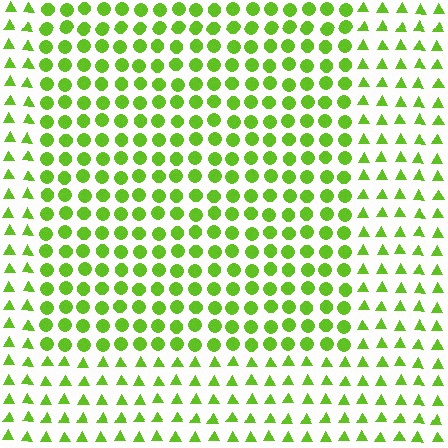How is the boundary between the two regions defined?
The boundary is defined by a change in element shape: circles inside vs. triangles outside. All elements share the same color and spacing.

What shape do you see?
I see a rectangle.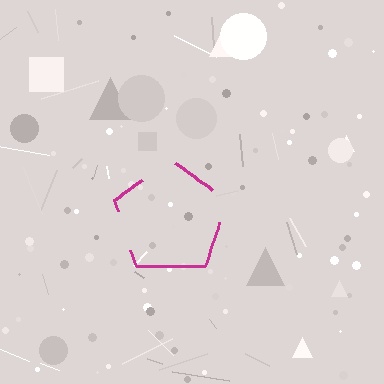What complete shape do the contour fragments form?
The contour fragments form a pentagon.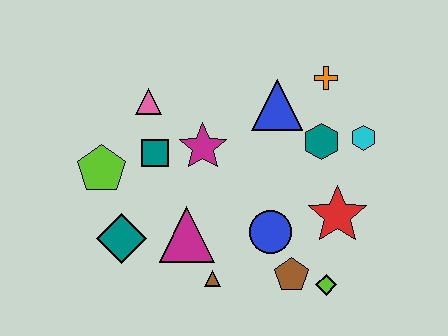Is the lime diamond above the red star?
No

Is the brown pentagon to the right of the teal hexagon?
No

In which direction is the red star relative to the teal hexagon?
The red star is below the teal hexagon.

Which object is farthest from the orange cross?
The teal diamond is farthest from the orange cross.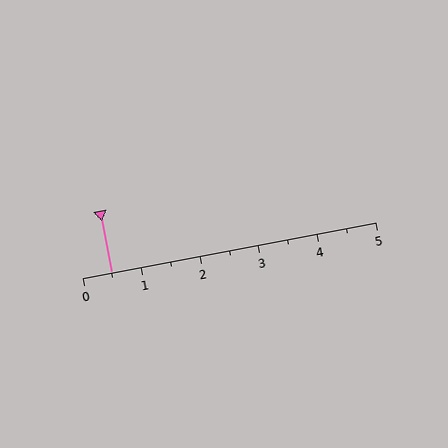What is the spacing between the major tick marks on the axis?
The major ticks are spaced 1 apart.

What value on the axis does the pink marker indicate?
The marker indicates approximately 0.5.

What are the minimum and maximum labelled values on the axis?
The axis runs from 0 to 5.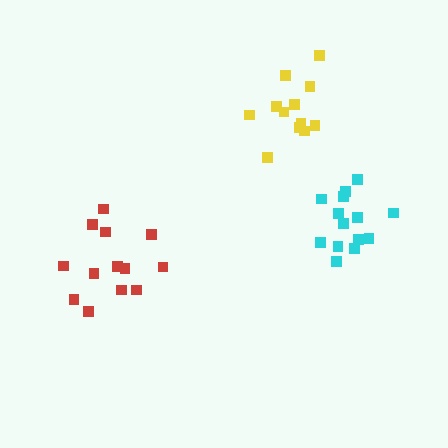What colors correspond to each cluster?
The clusters are colored: red, cyan, yellow.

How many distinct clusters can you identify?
There are 3 distinct clusters.